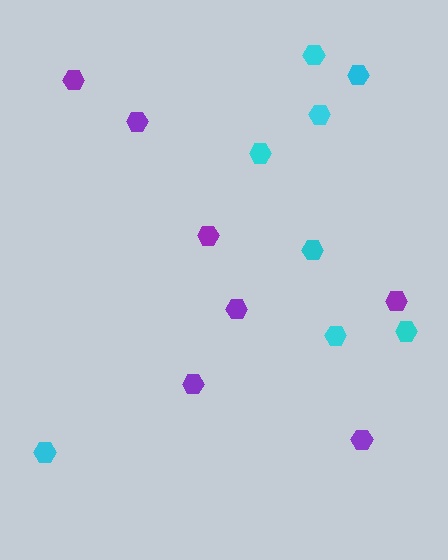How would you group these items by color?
There are 2 groups: one group of cyan hexagons (8) and one group of purple hexagons (7).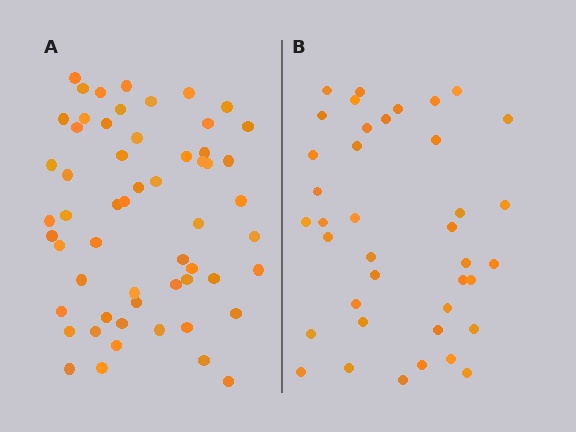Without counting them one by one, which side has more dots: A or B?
Region A (the left region) has more dots.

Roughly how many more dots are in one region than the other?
Region A has approximately 20 more dots than region B.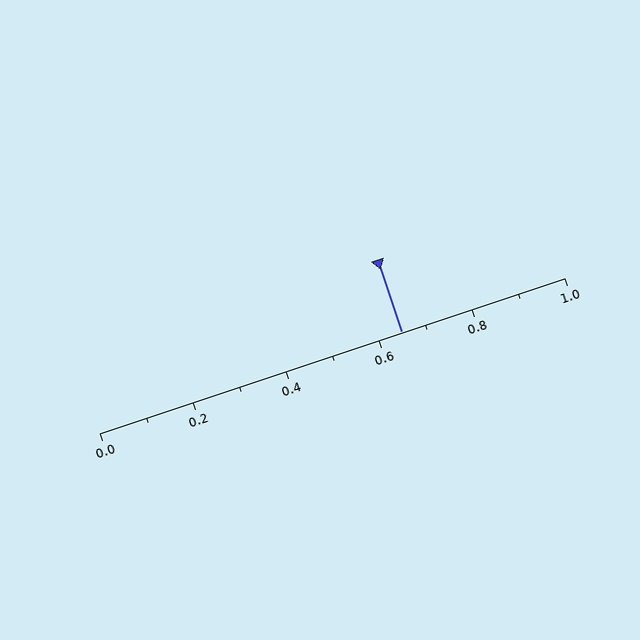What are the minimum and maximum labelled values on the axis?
The axis runs from 0.0 to 1.0.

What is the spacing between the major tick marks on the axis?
The major ticks are spaced 0.2 apart.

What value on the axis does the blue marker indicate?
The marker indicates approximately 0.65.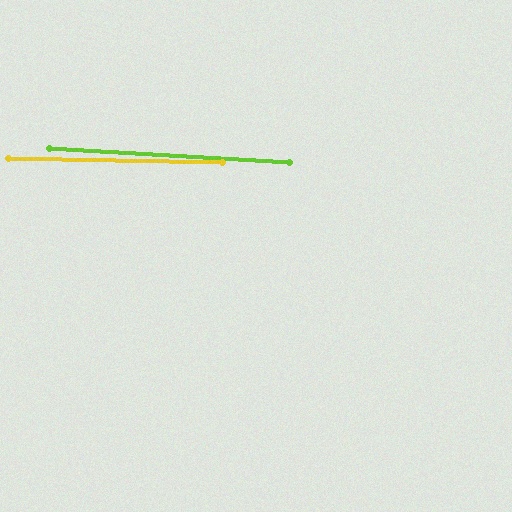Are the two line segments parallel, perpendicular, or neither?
Parallel — their directions differ by only 2.0°.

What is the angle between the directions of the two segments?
Approximately 2 degrees.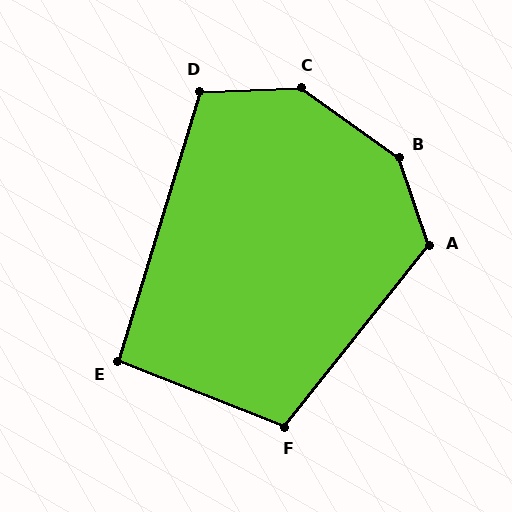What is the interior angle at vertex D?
Approximately 109 degrees (obtuse).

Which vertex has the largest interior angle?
B, at approximately 144 degrees.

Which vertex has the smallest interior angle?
E, at approximately 95 degrees.